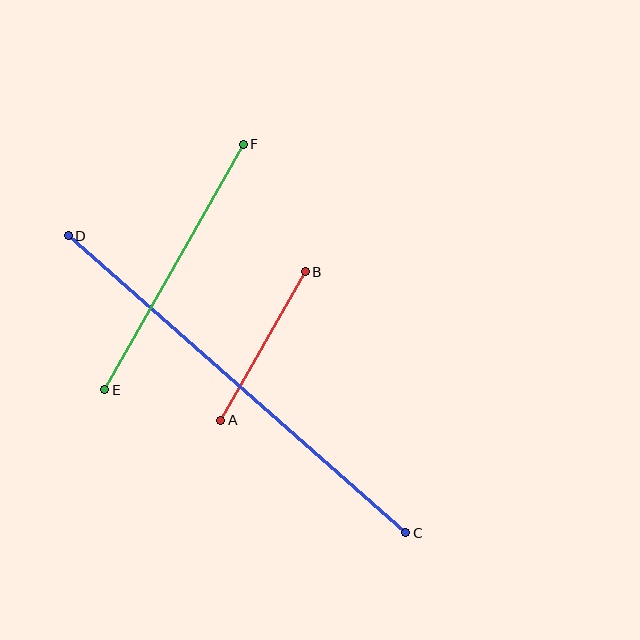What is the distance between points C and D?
The distance is approximately 450 pixels.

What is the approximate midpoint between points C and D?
The midpoint is at approximately (237, 384) pixels.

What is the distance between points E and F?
The distance is approximately 282 pixels.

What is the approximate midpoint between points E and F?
The midpoint is at approximately (174, 267) pixels.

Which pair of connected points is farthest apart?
Points C and D are farthest apart.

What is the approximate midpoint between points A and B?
The midpoint is at approximately (263, 346) pixels.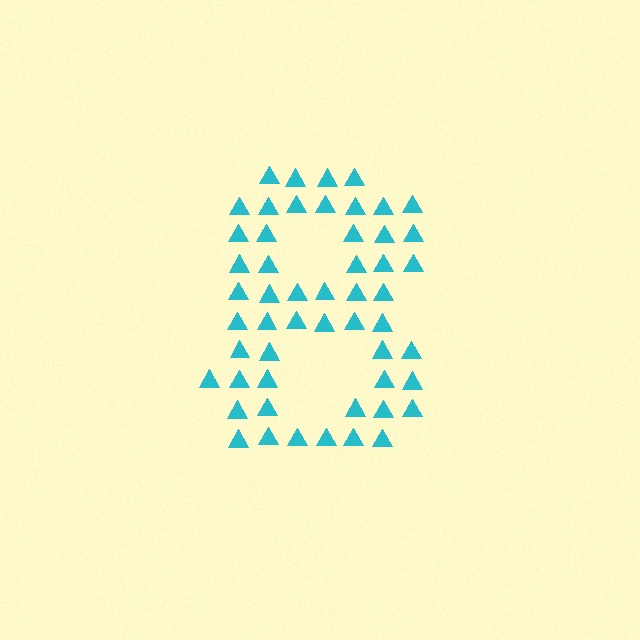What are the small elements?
The small elements are triangles.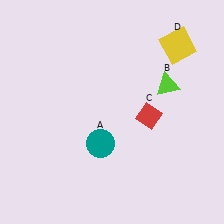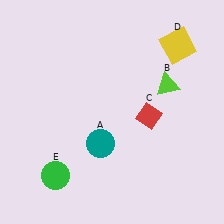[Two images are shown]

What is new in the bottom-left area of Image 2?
A green circle (E) was added in the bottom-left area of Image 2.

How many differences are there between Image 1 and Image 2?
There is 1 difference between the two images.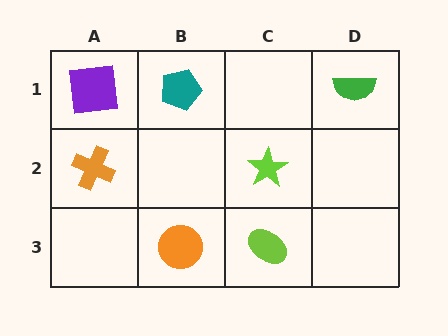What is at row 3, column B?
An orange circle.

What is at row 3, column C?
A lime ellipse.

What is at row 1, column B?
A teal pentagon.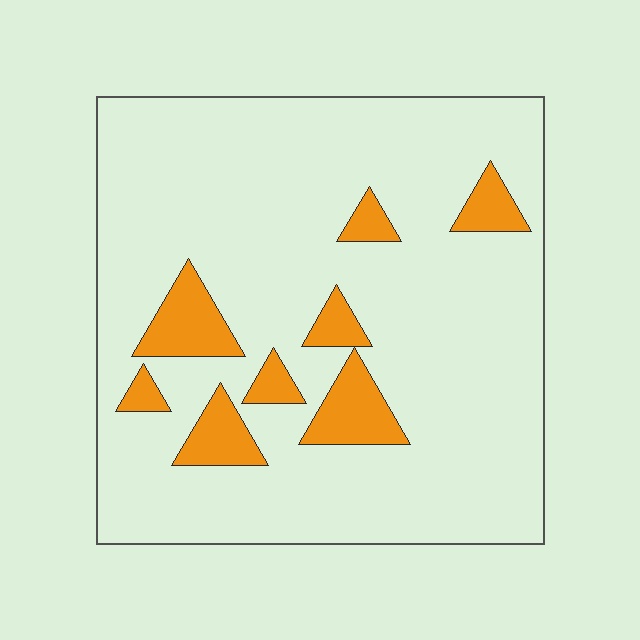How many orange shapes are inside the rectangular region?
8.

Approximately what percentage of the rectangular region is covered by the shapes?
Approximately 15%.